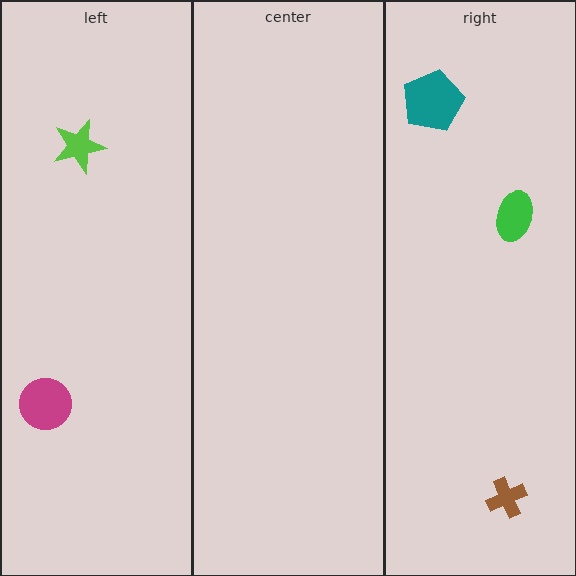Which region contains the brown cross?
The right region.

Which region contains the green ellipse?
The right region.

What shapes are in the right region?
The brown cross, the green ellipse, the teal pentagon.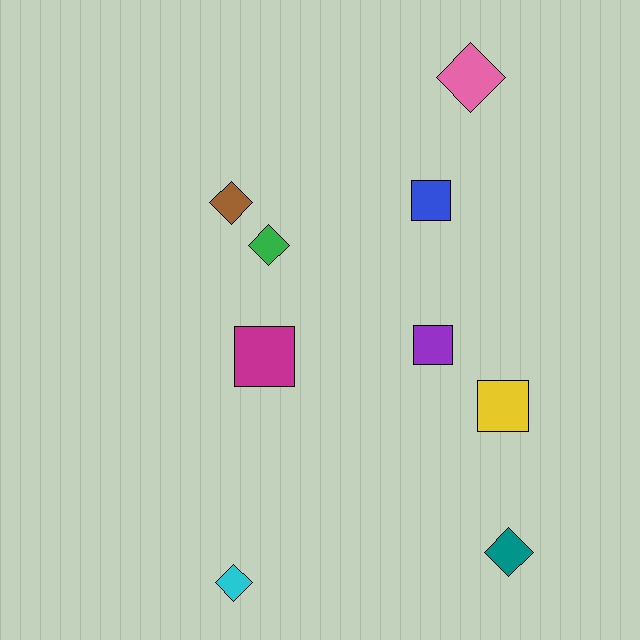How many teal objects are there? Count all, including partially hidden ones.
There is 1 teal object.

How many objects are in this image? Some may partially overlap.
There are 9 objects.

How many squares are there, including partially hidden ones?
There are 4 squares.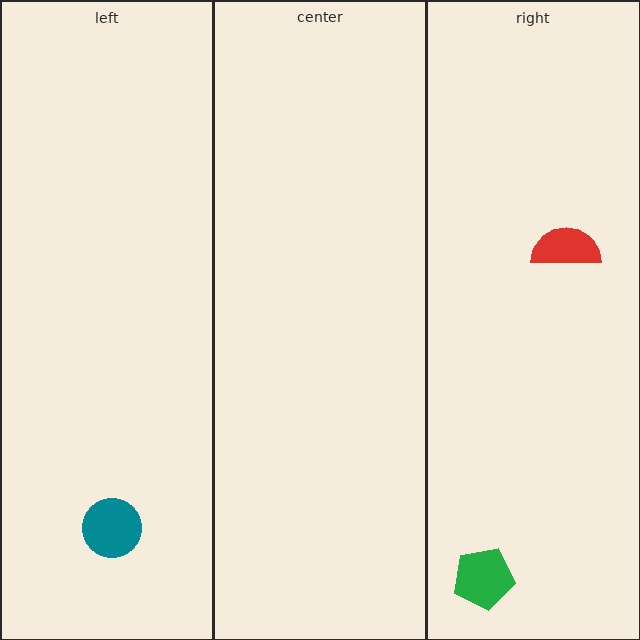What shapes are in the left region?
The teal circle.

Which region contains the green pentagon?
The right region.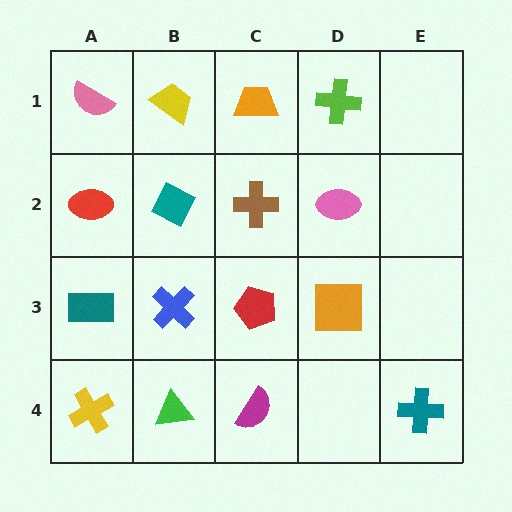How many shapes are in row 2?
4 shapes.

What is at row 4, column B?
A green triangle.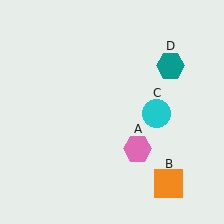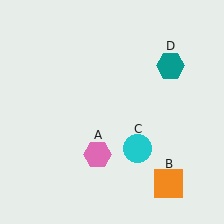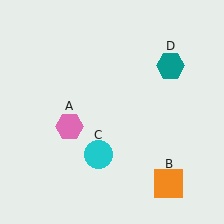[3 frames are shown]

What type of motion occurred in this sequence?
The pink hexagon (object A), cyan circle (object C) rotated clockwise around the center of the scene.